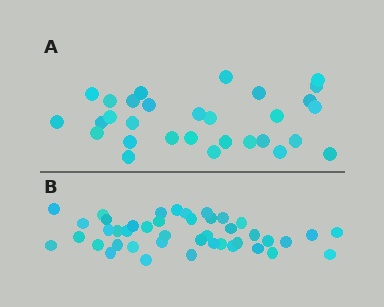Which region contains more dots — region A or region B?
Region B (the bottom region) has more dots.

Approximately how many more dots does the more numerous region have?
Region B has approximately 15 more dots than region A.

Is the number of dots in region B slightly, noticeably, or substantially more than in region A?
Region B has noticeably more, but not dramatically so. The ratio is roughly 1.4 to 1.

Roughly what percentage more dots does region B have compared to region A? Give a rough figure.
About 45% more.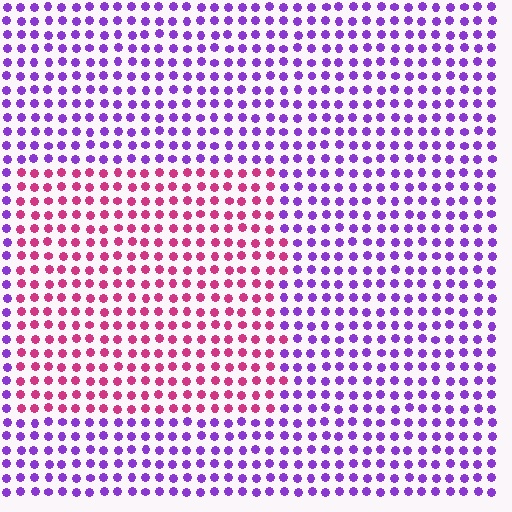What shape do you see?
I see a rectangle.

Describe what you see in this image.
The image is filled with small purple elements in a uniform arrangement. A rectangle-shaped region is visible where the elements are tinted to a slightly different hue, forming a subtle color boundary.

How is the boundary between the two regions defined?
The boundary is defined purely by a slight shift in hue (about 57 degrees). Spacing, size, and orientation are identical on both sides.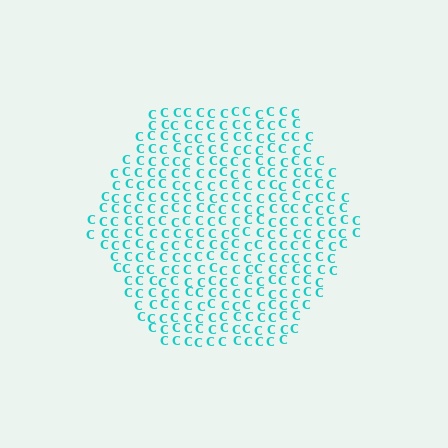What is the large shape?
The large shape is a hexagon.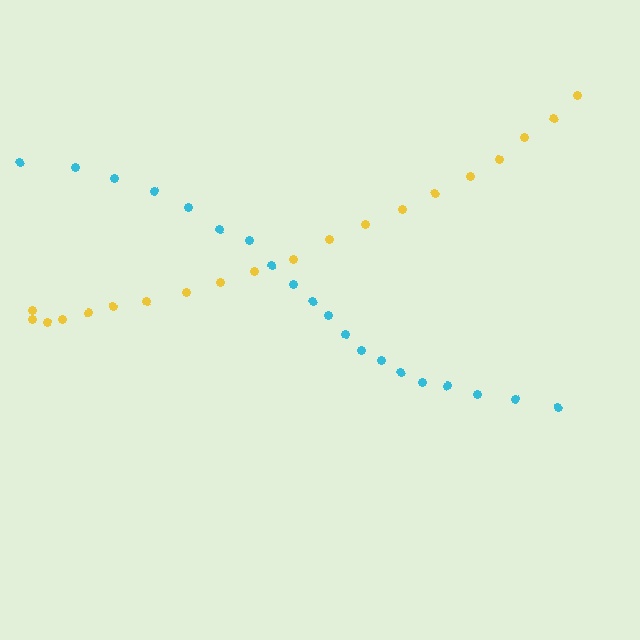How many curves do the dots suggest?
There are 2 distinct paths.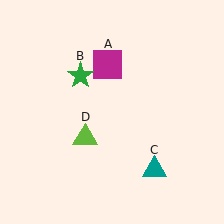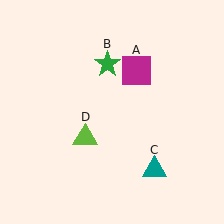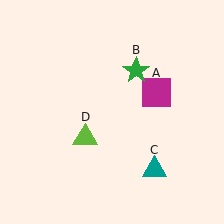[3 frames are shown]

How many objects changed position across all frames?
2 objects changed position: magenta square (object A), green star (object B).